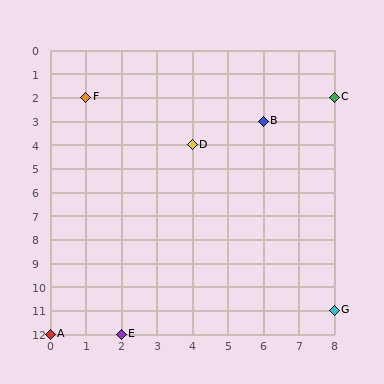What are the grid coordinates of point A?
Point A is at grid coordinates (0, 12).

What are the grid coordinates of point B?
Point B is at grid coordinates (6, 3).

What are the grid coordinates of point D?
Point D is at grid coordinates (4, 4).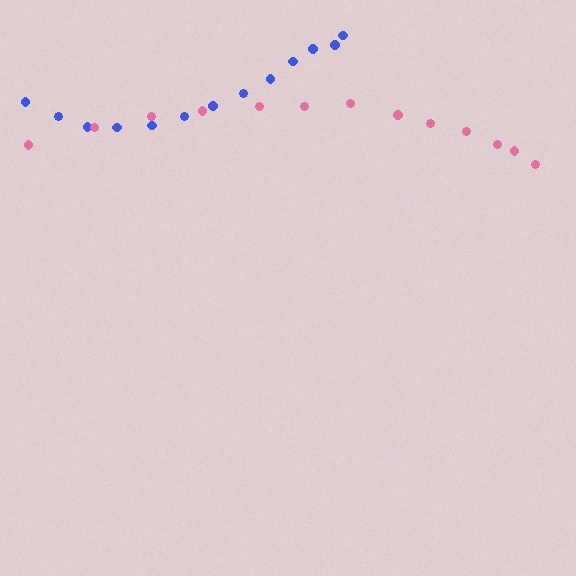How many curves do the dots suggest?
There are 2 distinct paths.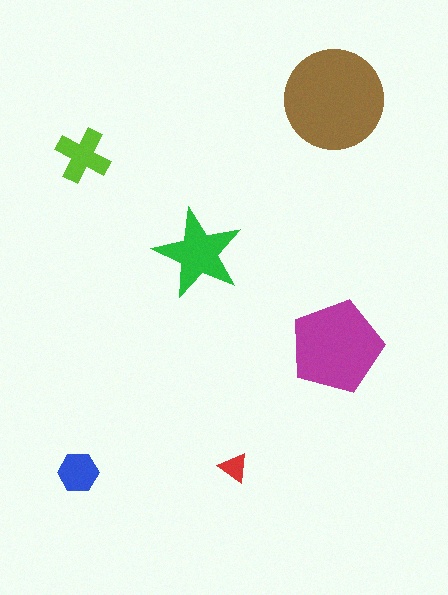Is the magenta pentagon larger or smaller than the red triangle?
Larger.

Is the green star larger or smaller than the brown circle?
Smaller.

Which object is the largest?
The brown circle.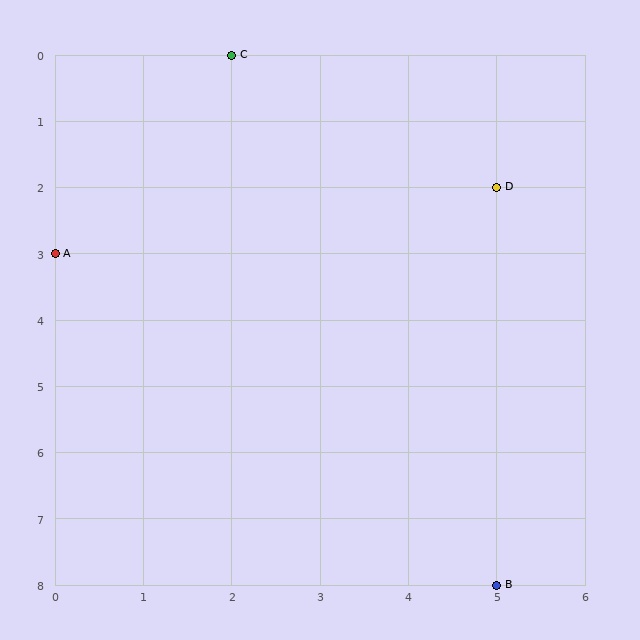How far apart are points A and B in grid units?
Points A and B are 5 columns and 5 rows apart (about 7.1 grid units diagonally).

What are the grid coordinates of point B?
Point B is at grid coordinates (5, 8).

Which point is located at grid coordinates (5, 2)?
Point D is at (5, 2).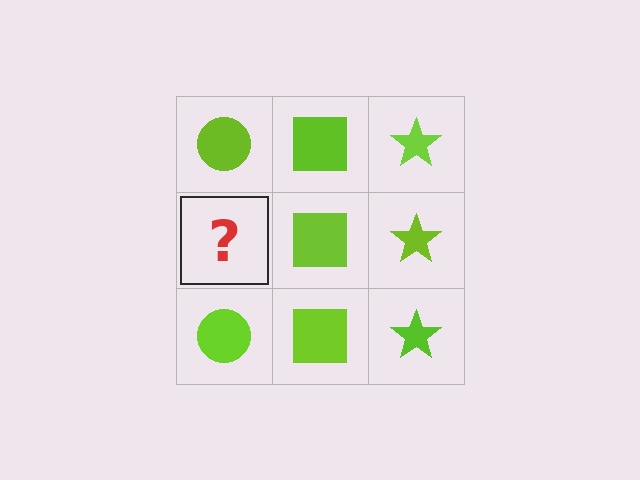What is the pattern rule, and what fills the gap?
The rule is that each column has a consistent shape. The gap should be filled with a lime circle.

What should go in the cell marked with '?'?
The missing cell should contain a lime circle.